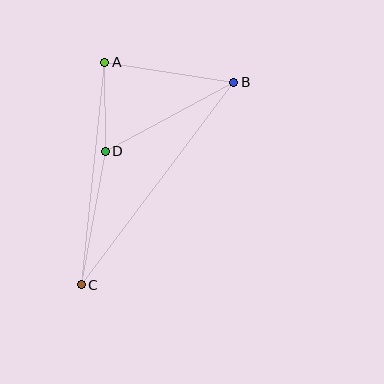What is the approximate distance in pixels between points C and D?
The distance between C and D is approximately 136 pixels.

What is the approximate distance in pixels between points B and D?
The distance between B and D is approximately 146 pixels.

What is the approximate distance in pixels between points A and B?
The distance between A and B is approximately 131 pixels.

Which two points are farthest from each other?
Points B and C are farthest from each other.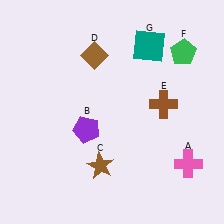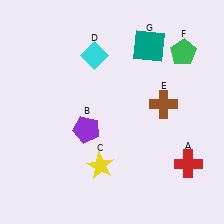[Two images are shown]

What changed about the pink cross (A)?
In Image 1, A is pink. In Image 2, it changed to red.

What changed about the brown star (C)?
In Image 1, C is brown. In Image 2, it changed to yellow.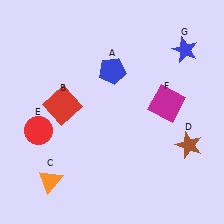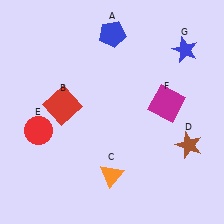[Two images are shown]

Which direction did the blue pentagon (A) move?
The blue pentagon (A) moved up.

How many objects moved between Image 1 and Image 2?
2 objects moved between the two images.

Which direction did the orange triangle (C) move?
The orange triangle (C) moved right.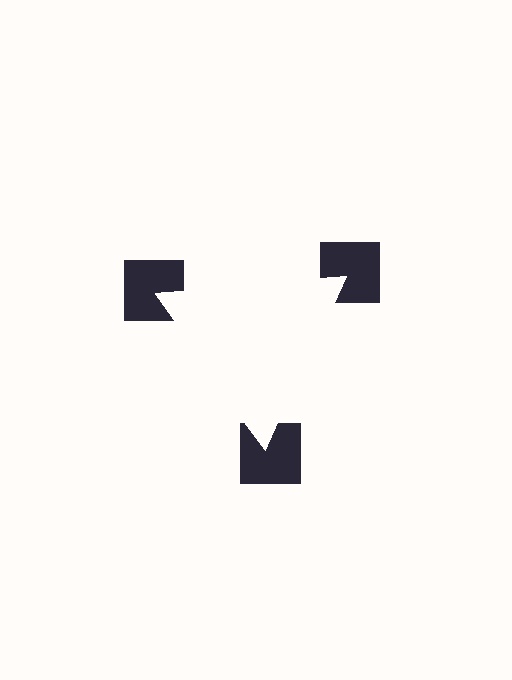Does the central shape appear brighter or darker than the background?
It typically appears slightly brighter than the background, even though no actual brightness change is drawn.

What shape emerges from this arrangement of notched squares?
An illusory triangle — its edges are inferred from the aligned wedge cuts in the notched squares, not physically drawn.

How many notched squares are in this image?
There are 3 — one at each vertex of the illusory triangle.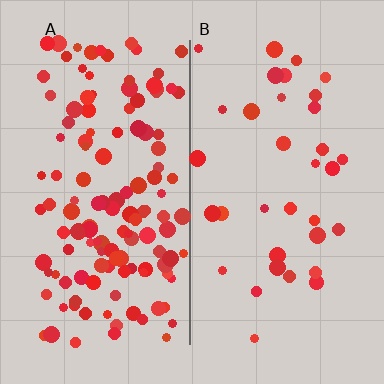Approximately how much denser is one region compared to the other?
Approximately 3.8× — region A over region B.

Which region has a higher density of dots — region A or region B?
A (the left).